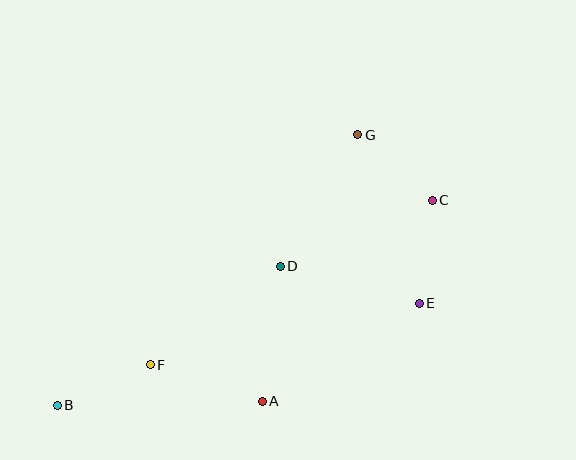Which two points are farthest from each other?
Points B and C are farthest from each other.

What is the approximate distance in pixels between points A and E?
The distance between A and E is approximately 185 pixels.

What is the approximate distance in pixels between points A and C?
The distance between A and C is approximately 263 pixels.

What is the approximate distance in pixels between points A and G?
The distance between A and G is approximately 283 pixels.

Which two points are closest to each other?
Points C and G are closest to each other.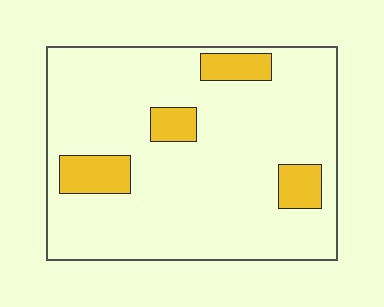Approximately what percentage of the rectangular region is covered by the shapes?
Approximately 15%.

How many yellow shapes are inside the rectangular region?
4.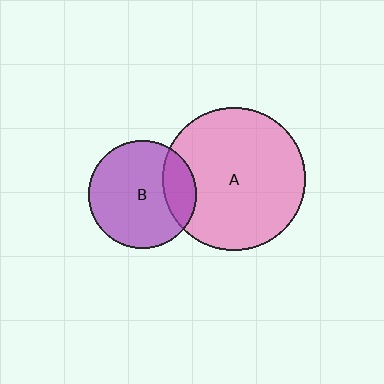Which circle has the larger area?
Circle A (pink).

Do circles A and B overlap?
Yes.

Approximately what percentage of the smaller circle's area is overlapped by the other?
Approximately 20%.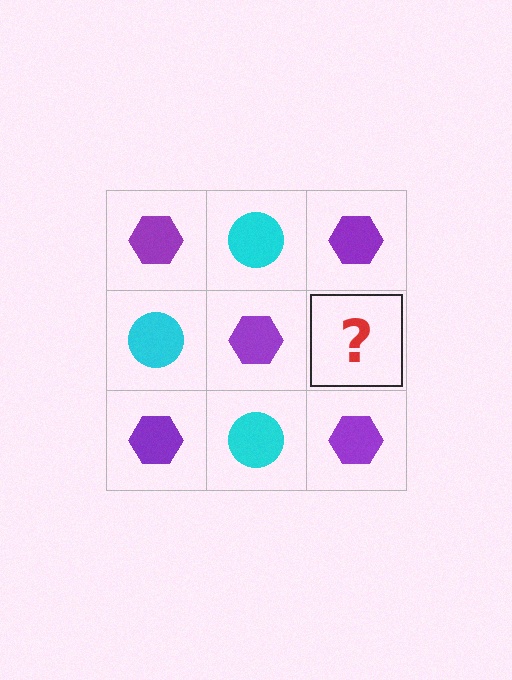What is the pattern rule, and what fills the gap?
The rule is that it alternates purple hexagon and cyan circle in a checkerboard pattern. The gap should be filled with a cyan circle.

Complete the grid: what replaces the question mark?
The question mark should be replaced with a cyan circle.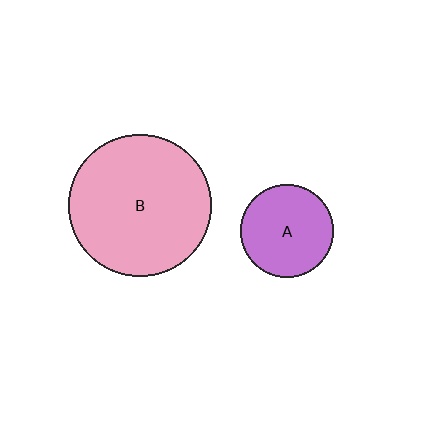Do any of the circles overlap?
No, none of the circles overlap.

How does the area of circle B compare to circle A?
Approximately 2.4 times.